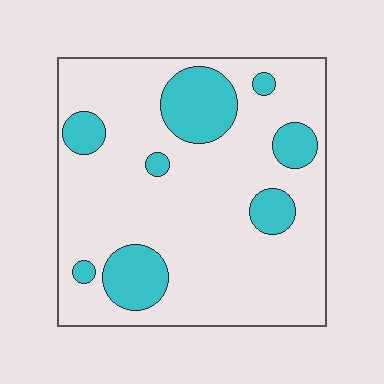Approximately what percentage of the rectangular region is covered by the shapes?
Approximately 20%.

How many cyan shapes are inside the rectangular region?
8.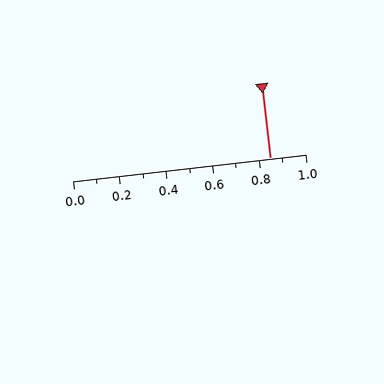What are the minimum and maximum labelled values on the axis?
The axis runs from 0.0 to 1.0.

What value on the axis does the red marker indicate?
The marker indicates approximately 0.85.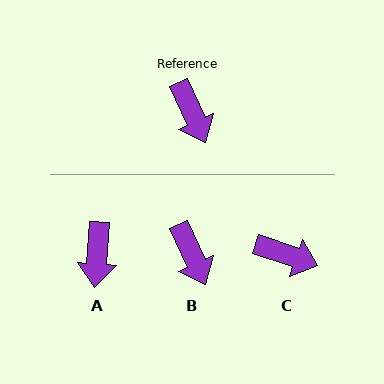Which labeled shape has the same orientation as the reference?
B.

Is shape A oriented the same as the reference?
No, it is off by about 29 degrees.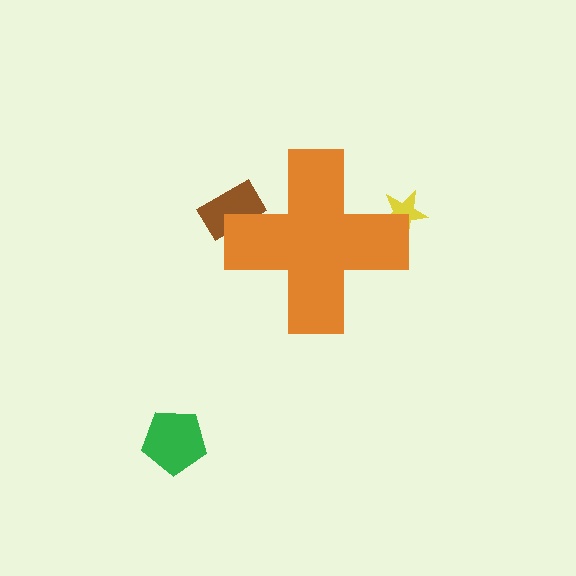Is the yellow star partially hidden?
Yes, the yellow star is partially hidden behind the orange cross.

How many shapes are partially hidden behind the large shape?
2 shapes are partially hidden.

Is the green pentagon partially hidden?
No, the green pentagon is fully visible.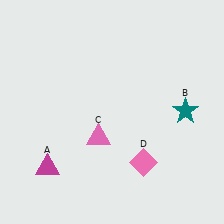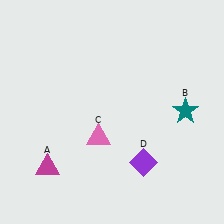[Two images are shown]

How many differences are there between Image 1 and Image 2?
There is 1 difference between the two images.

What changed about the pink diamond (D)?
In Image 1, D is pink. In Image 2, it changed to purple.